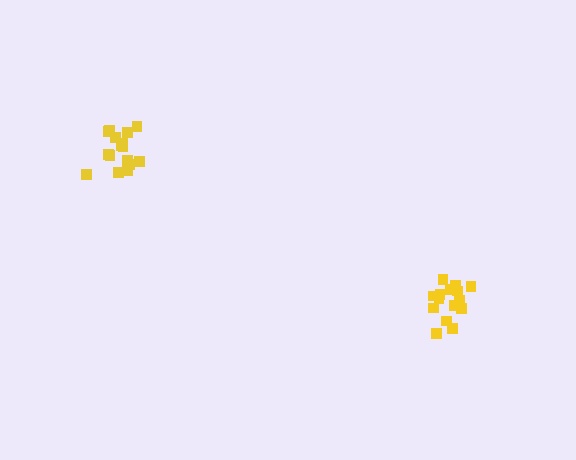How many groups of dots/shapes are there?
There are 2 groups.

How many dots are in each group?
Group 1: 16 dots, Group 2: 15 dots (31 total).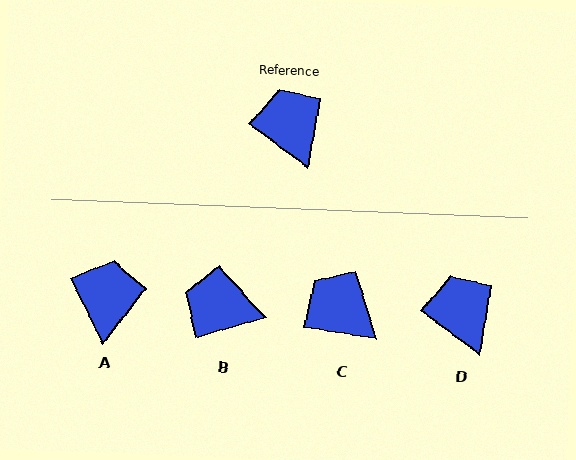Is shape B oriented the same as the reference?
No, it is off by about 52 degrees.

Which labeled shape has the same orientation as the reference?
D.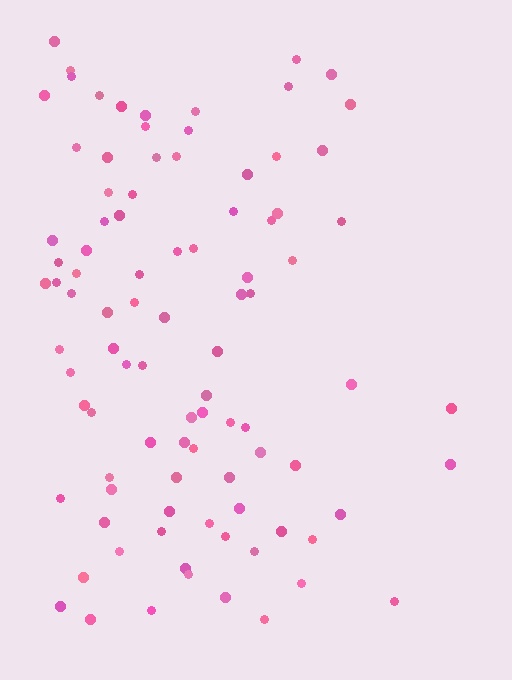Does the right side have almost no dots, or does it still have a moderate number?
Still a moderate number, just noticeably fewer than the left.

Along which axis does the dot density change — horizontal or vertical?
Horizontal.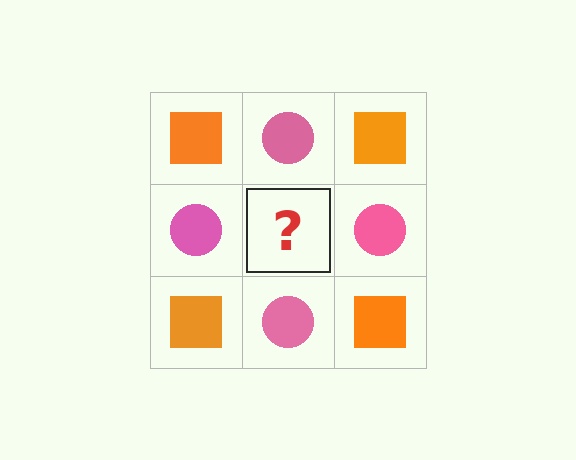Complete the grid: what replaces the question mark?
The question mark should be replaced with an orange square.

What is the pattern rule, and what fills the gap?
The rule is that it alternates orange square and pink circle in a checkerboard pattern. The gap should be filled with an orange square.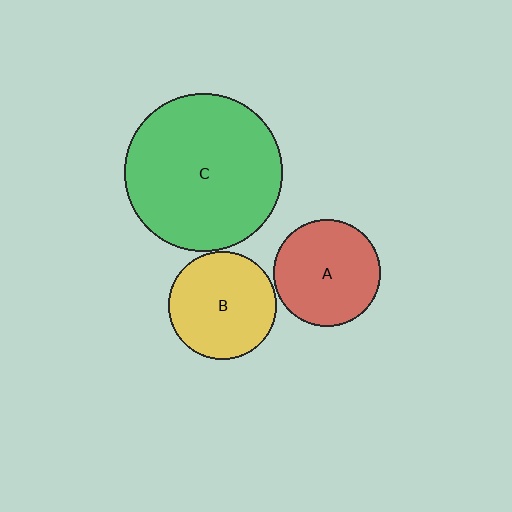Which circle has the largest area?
Circle C (green).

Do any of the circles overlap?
No, none of the circles overlap.